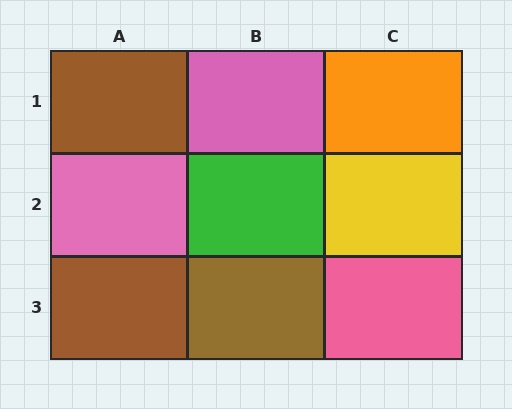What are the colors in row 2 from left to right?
Pink, green, yellow.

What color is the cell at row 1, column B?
Pink.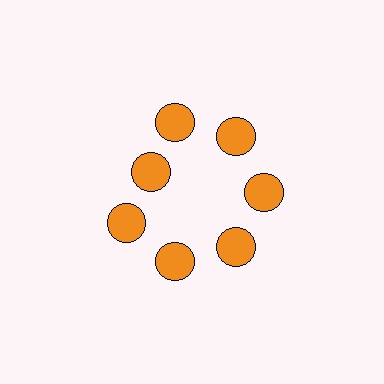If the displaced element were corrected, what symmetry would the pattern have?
It would have 7-fold rotational symmetry — the pattern would map onto itself every 51 degrees.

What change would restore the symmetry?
The symmetry would be restored by moving it outward, back onto the ring so that all 7 circles sit at equal angles and equal distance from the center.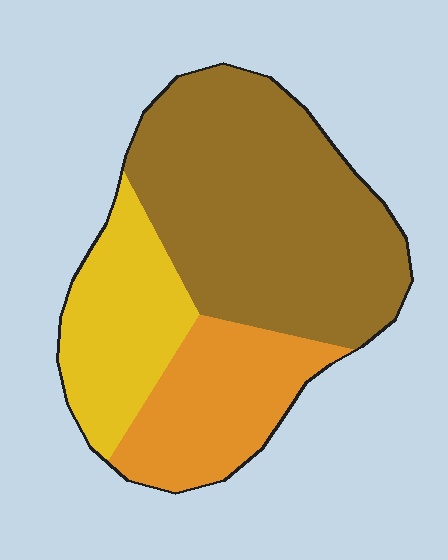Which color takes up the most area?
Brown, at roughly 55%.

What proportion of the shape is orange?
Orange takes up about one quarter (1/4) of the shape.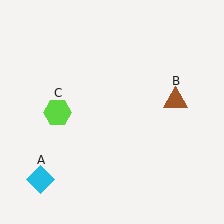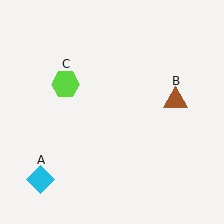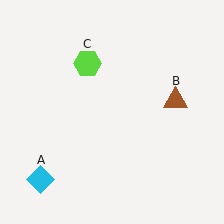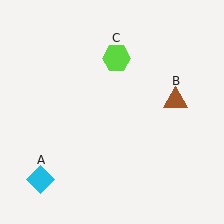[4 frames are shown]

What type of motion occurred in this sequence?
The lime hexagon (object C) rotated clockwise around the center of the scene.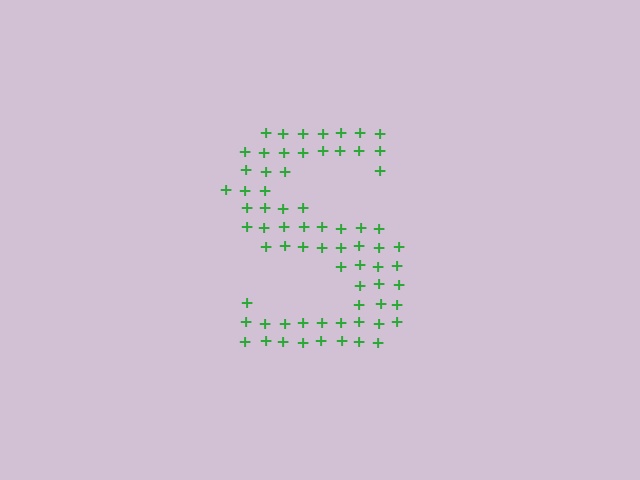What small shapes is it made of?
It is made of small plus signs.